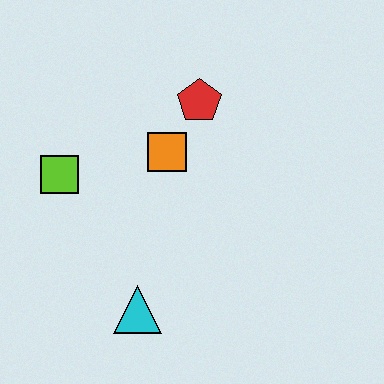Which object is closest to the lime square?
The orange square is closest to the lime square.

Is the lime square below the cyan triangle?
No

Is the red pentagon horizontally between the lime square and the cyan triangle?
No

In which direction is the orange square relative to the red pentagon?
The orange square is below the red pentagon.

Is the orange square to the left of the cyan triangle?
No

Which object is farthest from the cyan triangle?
The red pentagon is farthest from the cyan triangle.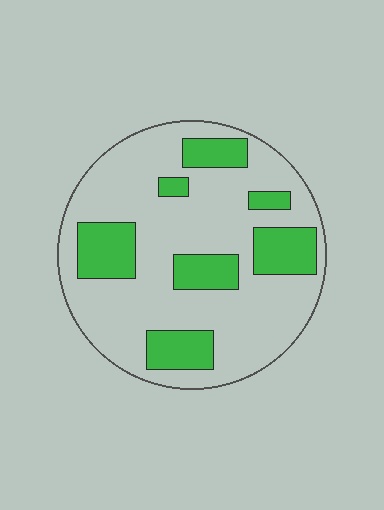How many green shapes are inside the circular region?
7.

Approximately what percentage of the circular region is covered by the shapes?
Approximately 25%.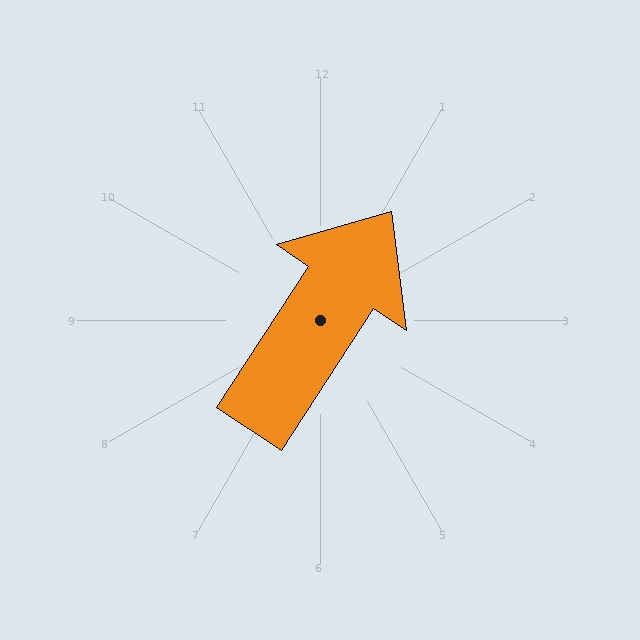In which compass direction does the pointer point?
Northeast.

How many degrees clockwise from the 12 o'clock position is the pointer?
Approximately 33 degrees.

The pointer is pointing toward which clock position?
Roughly 1 o'clock.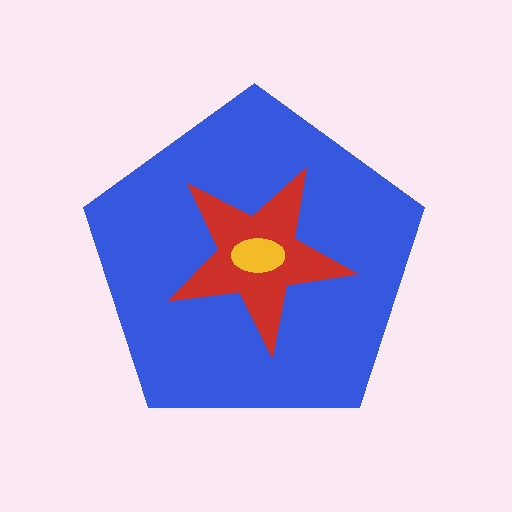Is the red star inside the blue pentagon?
Yes.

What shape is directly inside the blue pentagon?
The red star.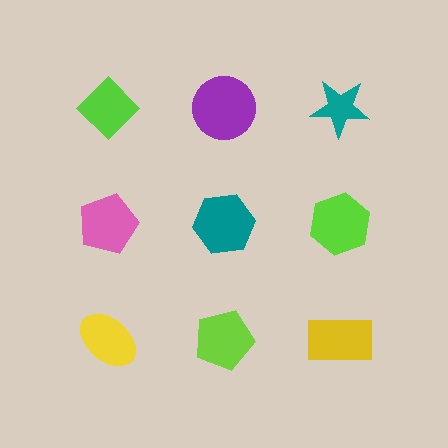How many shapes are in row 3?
3 shapes.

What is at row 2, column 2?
A teal hexagon.